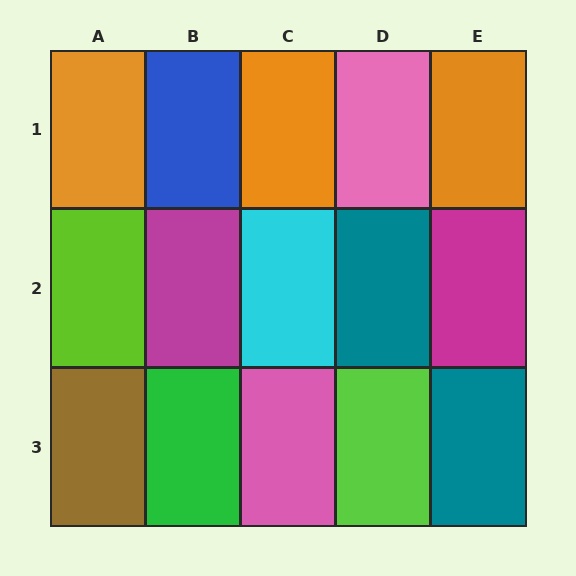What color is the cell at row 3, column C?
Pink.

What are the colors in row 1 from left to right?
Orange, blue, orange, pink, orange.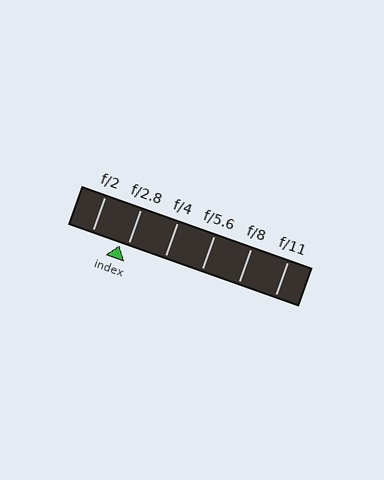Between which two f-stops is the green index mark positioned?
The index mark is between f/2 and f/2.8.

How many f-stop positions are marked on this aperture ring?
There are 6 f-stop positions marked.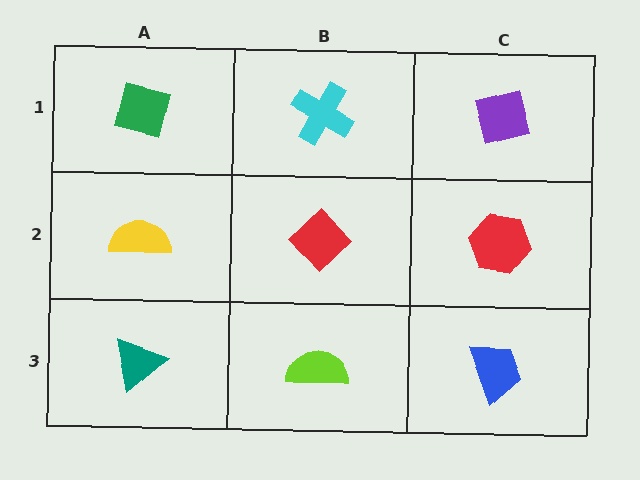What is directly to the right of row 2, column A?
A red diamond.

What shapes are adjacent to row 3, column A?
A yellow semicircle (row 2, column A), a lime semicircle (row 3, column B).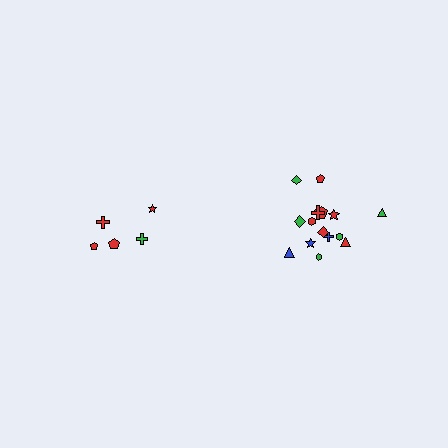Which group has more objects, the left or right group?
The right group.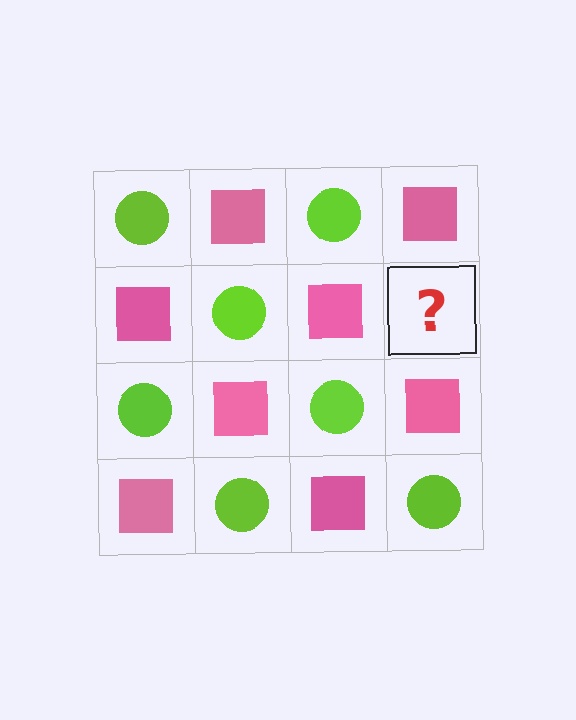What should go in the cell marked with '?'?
The missing cell should contain a lime circle.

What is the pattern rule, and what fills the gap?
The rule is that it alternates lime circle and pink square in a checkerboard pattern. The gap should be filled with a lime circle.